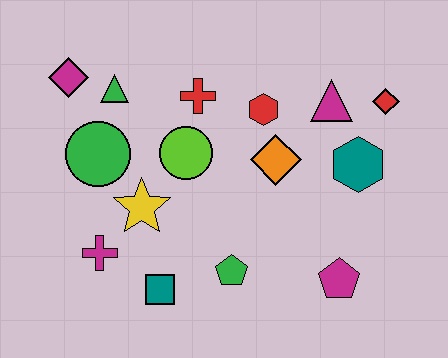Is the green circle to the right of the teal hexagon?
No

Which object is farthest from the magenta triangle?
The magenta cross is farthest from the magenta triangle.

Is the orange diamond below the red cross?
Yes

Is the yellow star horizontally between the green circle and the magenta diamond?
No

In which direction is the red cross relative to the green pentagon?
The red cross is above the green pentagon.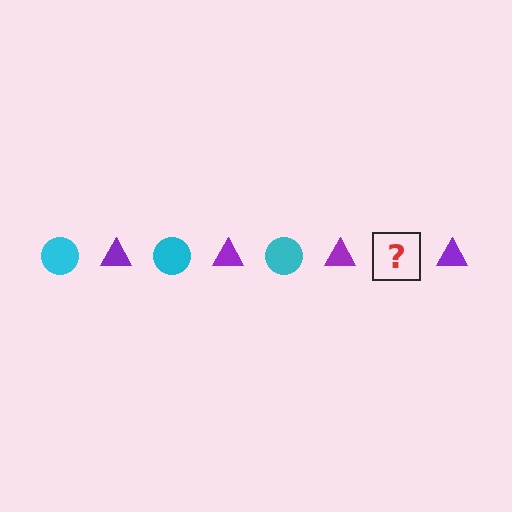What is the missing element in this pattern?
The missing element is a cyan circle.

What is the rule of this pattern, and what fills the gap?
The rule is that the pattern alternates between cyan circle and purple triangle. The gap should be filled with a cyan circle.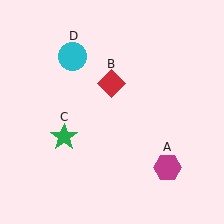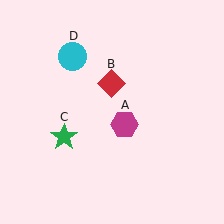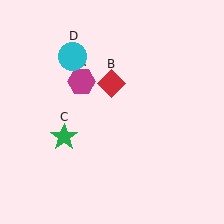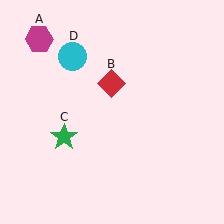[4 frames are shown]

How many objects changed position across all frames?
1 object changed position: magenta hexagon (object A).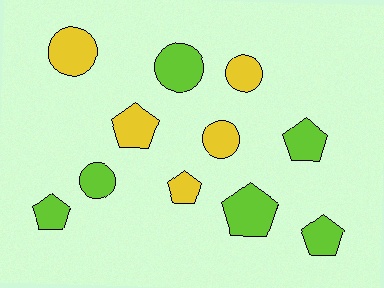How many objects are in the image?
There are 11 objects.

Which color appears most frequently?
Lime, with 6 objects.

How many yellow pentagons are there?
There are 2 yellow pentagons.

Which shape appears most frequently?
Pentagon, with 6 objects.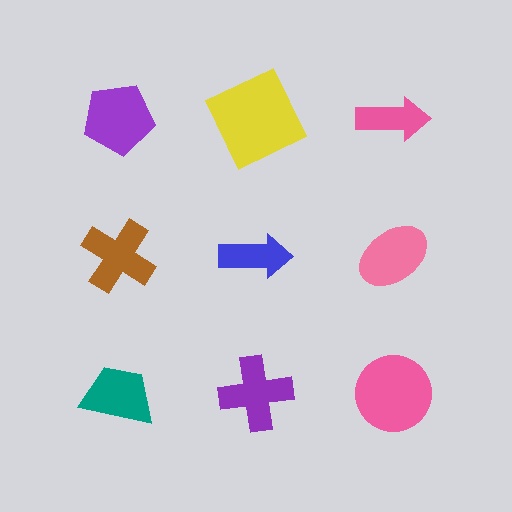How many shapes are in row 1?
3 shapes.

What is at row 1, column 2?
A yellow square.